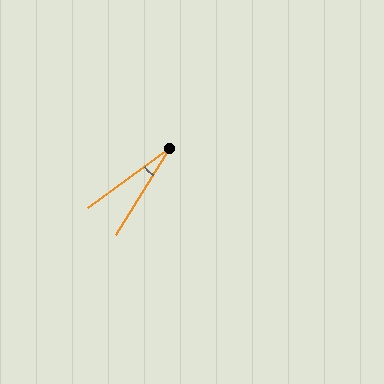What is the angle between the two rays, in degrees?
Approximately 22 degrees.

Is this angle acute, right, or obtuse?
It is acute.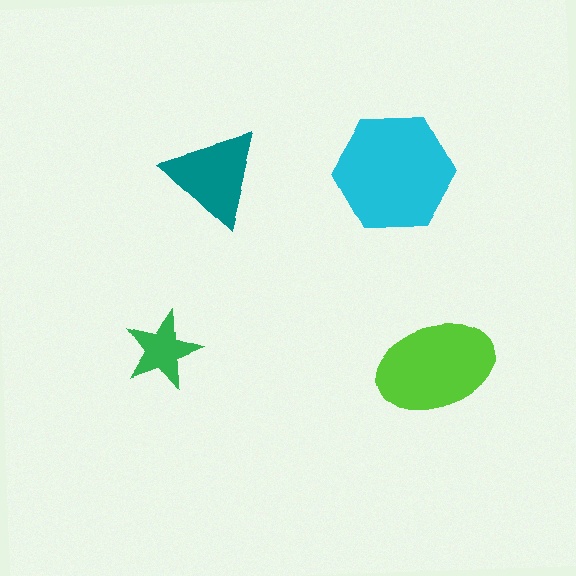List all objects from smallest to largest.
The green star, the teal triangle, the lime ellipse, the cyan hexagon.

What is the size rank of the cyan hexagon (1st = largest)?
1st.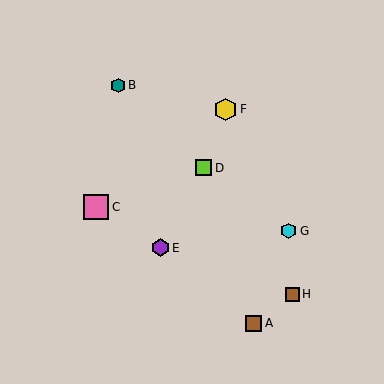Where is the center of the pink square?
The center of the pink square is at (96, 207).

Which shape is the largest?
The pink square (labeled C) is the largest.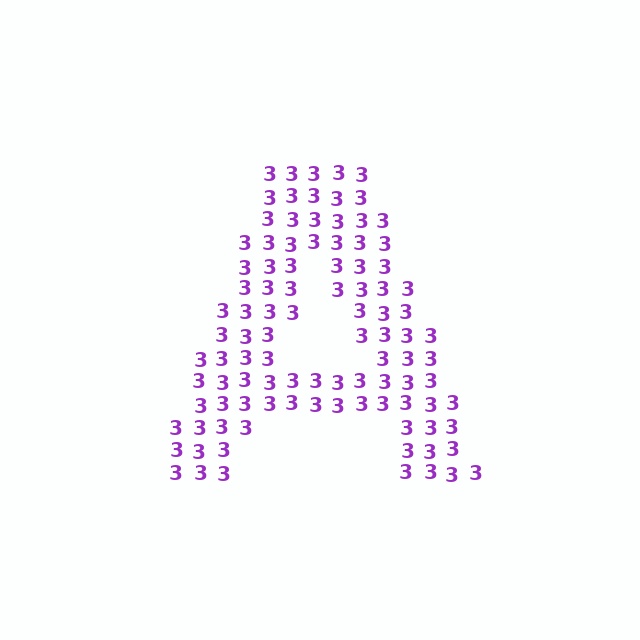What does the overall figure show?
The overall figure shows the letter A.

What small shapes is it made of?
It is made of small digit 3's.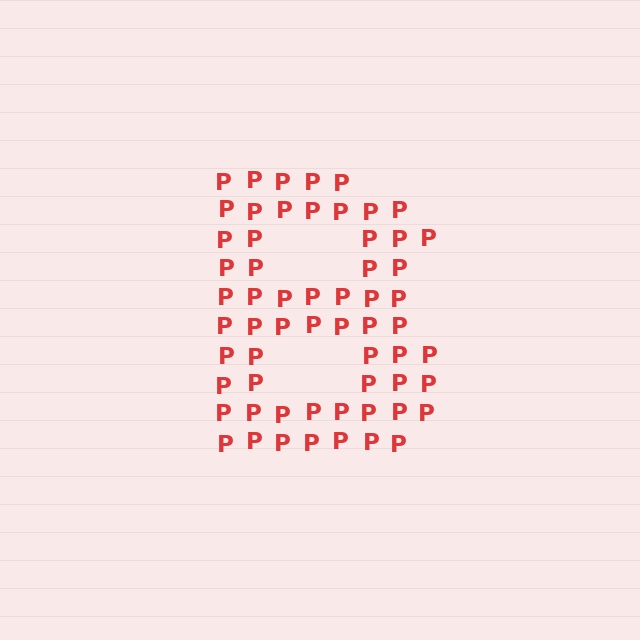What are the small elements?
The small elements are letter P's.